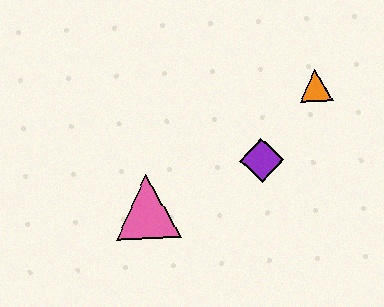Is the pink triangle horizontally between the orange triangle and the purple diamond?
No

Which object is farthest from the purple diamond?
The pink triangle is farthest from the purple diamond.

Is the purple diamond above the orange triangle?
No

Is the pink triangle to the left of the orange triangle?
Yes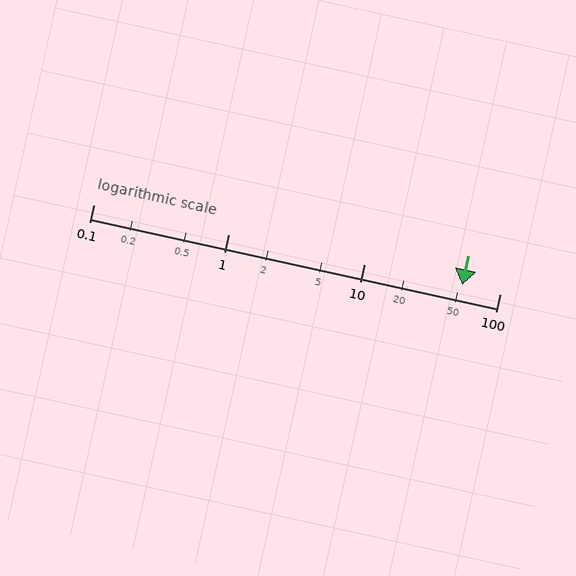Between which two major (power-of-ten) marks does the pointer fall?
The pointer is between 10 and 100.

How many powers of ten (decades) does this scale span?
The scale spans 3 decades, from 0.1 to 100.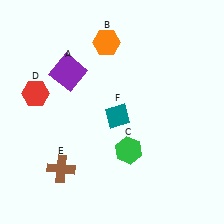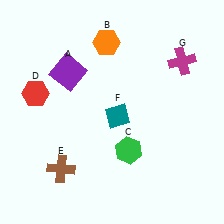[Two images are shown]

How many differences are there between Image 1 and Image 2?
There is 1 difference between the two images.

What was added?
A magenta cross (G) was added in Image 2.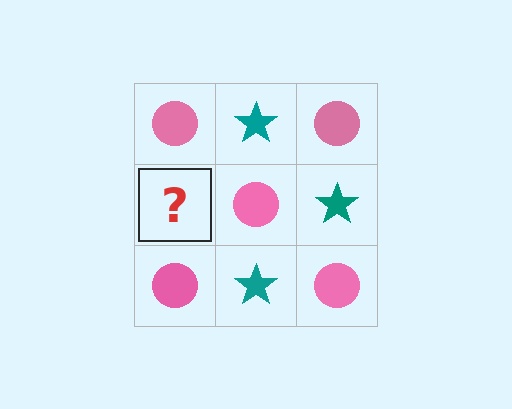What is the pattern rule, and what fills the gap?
The rule is that it alternates pink circle and teal star in a checkerboard pattern. The gap should be filled with a teal star.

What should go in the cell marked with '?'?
The missing cell should contain a teal star.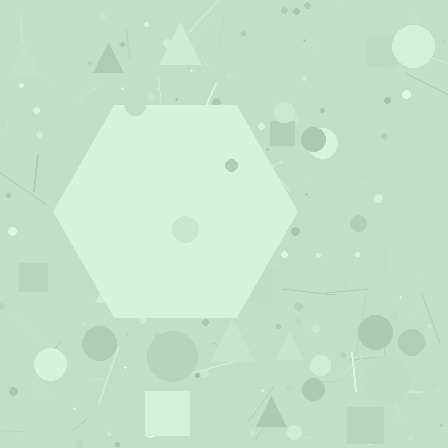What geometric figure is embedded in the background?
A hexagon is embedded in the background.